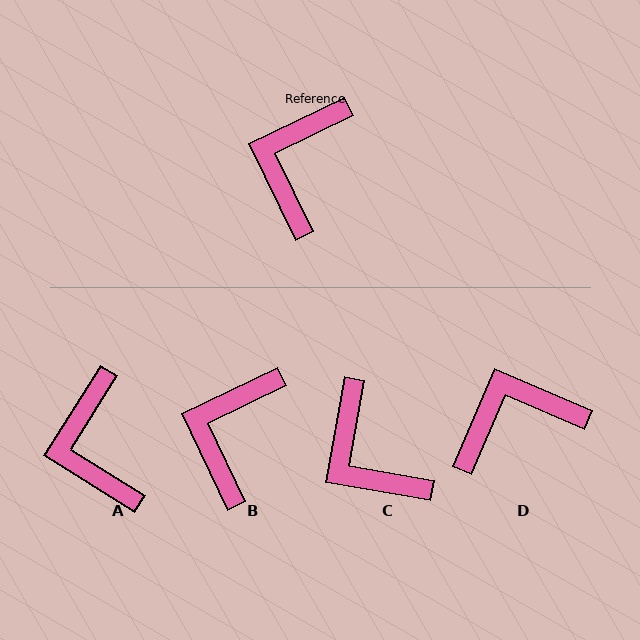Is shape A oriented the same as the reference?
No, it is off by about 32 degrees.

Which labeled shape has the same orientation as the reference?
B.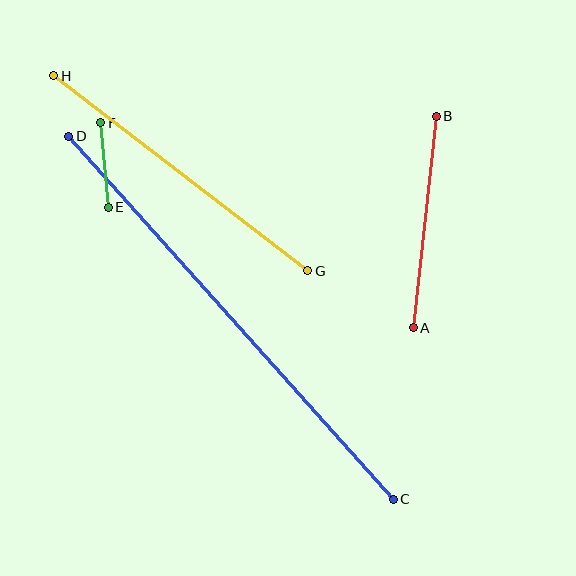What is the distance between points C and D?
The distance is approximately 487 pixels.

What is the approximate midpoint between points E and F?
The midpoint is at approximately (105, 165) pixels.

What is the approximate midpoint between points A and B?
The midpoint is at approximately (425, 222) pixels.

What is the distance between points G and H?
The distance is approximately 321 pixels.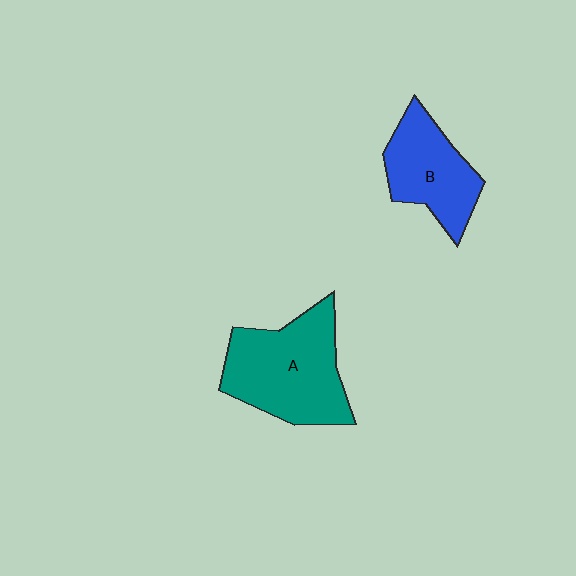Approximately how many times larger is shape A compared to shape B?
Approximately 1.4 times.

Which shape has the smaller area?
Shape B (blue).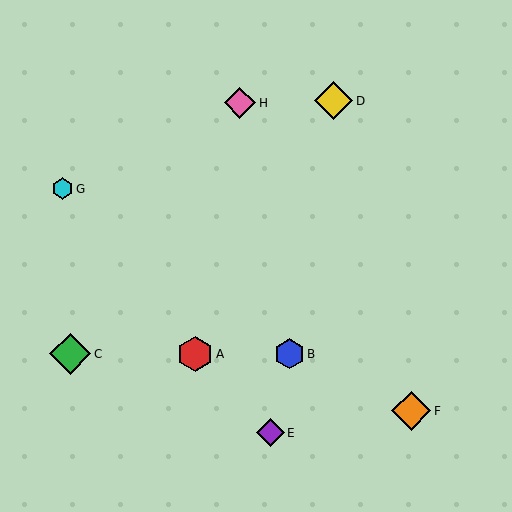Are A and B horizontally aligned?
Yes, both are at y≈354.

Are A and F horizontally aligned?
No, A is at y≈354 and F is at y≈411.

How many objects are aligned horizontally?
3 objects (A, B, C) are aligned horizontally.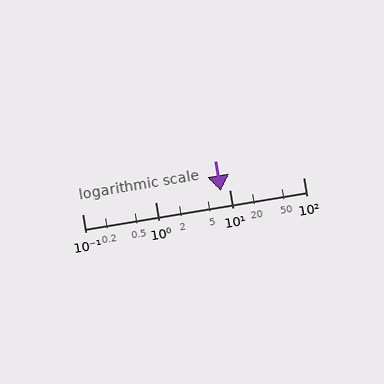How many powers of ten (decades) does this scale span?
The scale spans 3 decades, from 0.1 to 100.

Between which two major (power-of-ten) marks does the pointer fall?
The pointer is between 1 and 10.